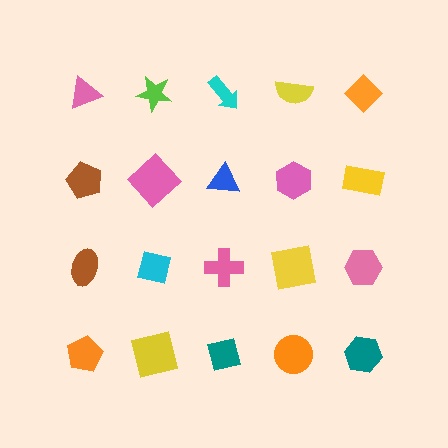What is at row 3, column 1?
A brown ellipse.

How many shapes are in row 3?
5 shapes.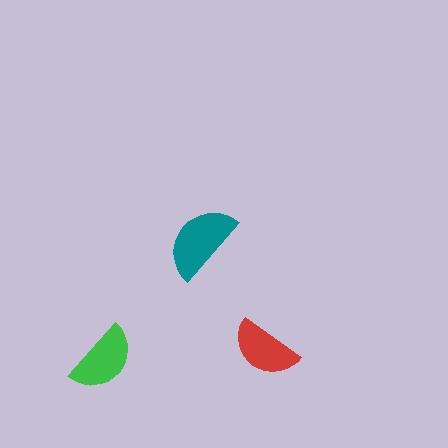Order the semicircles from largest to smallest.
the teal one, the green one, the red one.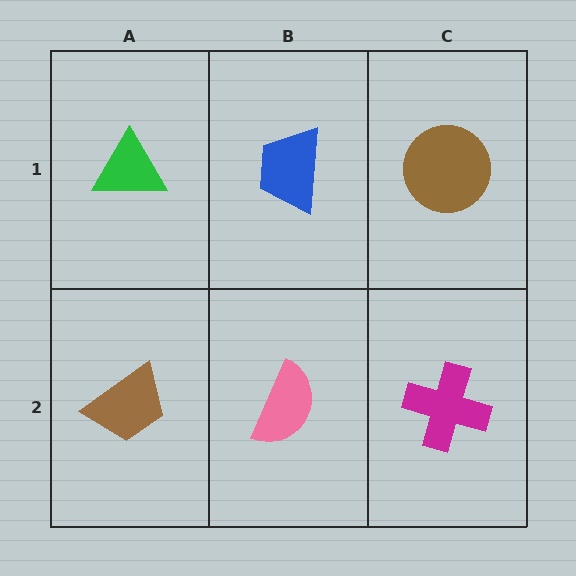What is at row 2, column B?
A pink semicircle.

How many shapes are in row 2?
3 shapes.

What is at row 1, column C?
A brown circle.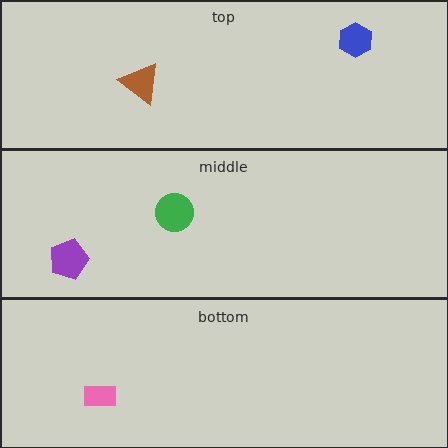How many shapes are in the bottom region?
1.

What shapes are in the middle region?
The purple pentagon, the green circle.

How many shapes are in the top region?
2.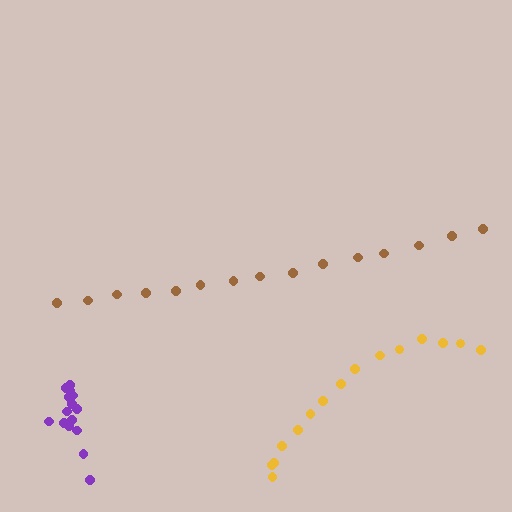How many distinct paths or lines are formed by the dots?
There are 3 distinct paths.